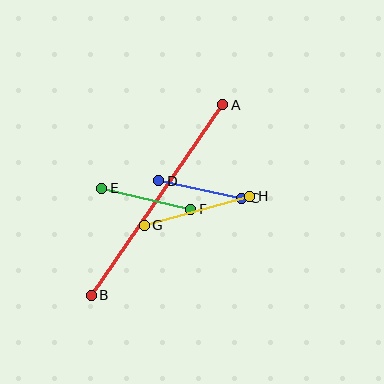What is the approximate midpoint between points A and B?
The midpoint is at approximately (157, 200) pixels.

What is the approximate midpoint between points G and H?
The midpoint is at approximately (197, 211) pixels.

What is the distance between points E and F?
The distance is approximately 91 pixels.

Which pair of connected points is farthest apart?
Points A and B are farthest apart.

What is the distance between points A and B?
The distance is approximately 232 pixels.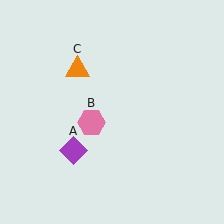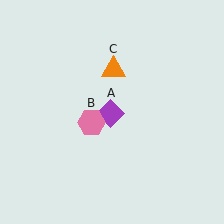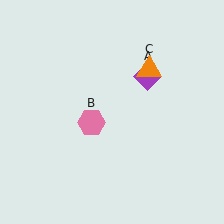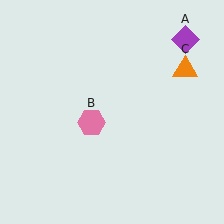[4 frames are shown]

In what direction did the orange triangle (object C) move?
The orange triangle (object C) moved right.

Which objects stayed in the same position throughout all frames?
Pink hexagon (object B) remained stationary.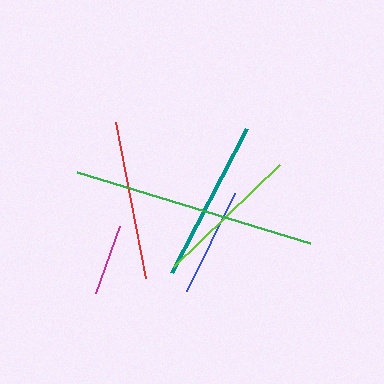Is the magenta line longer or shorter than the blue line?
The blue line is longer than the magenta line.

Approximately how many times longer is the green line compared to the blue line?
The green line is approximately 2.2 times the length of the blue line.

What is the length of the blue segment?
The blue segment is approximately 109 pixels long.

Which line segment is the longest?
The green line is the longest at approximately 243 pixels.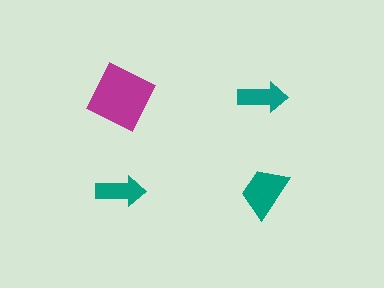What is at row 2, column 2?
A teal trapezoid.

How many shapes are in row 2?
2 shapes.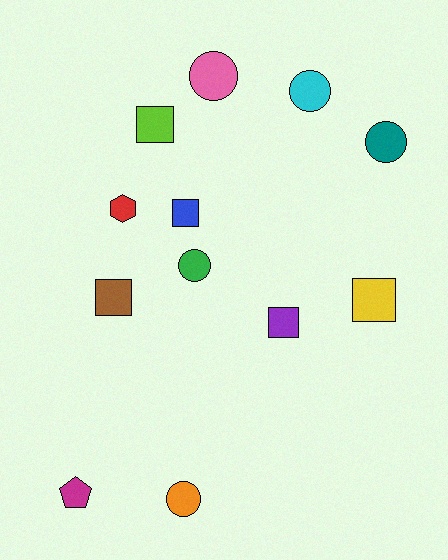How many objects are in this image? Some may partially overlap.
There are 12 objects.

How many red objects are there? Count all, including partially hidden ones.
There is 1 red object.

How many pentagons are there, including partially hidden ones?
There is 1 pentagon.